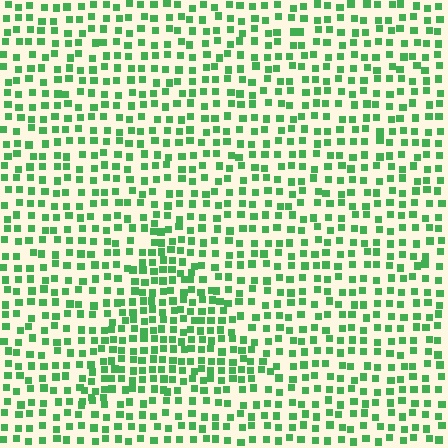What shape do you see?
I see a triangle.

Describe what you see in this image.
The image contains small green elements arranged at two different densities. A triangle-shaped region is visible where the elements are more densely packed than the surrounding area.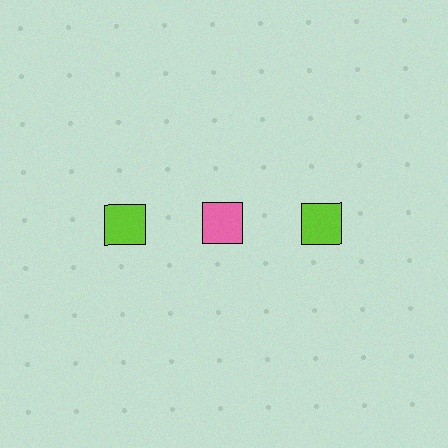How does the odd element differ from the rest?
It has a different color: pink instead of lime.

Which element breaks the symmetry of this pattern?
The pink square in the top row, second from left column breaks the symmetry. All other shapes are lime squares.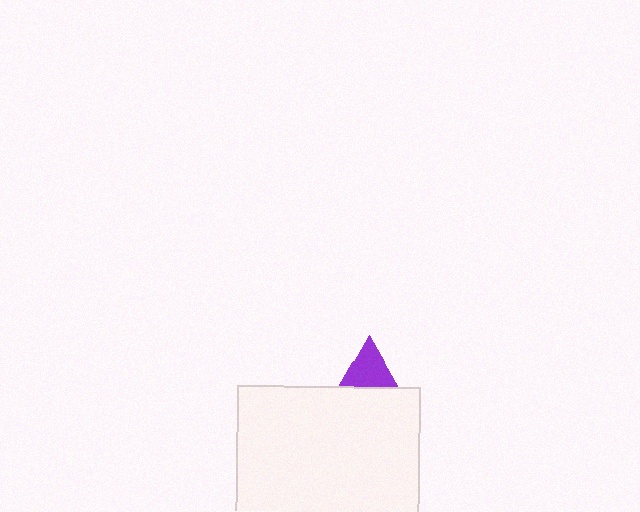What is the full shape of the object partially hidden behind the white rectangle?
The partially hidden object is a purple triangle.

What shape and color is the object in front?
The object in front is a white rectangle.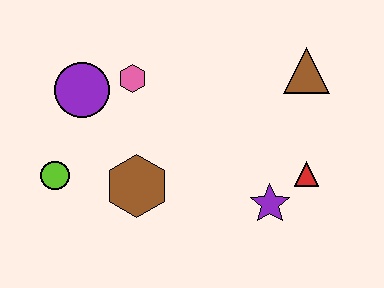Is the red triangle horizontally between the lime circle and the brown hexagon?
No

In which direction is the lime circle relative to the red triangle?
The lime circle is to the left of the red triangle.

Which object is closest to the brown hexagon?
The lime circle is closest to the brown hexagon.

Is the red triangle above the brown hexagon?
Yes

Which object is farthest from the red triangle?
The lime circle is farthest from the red triangle.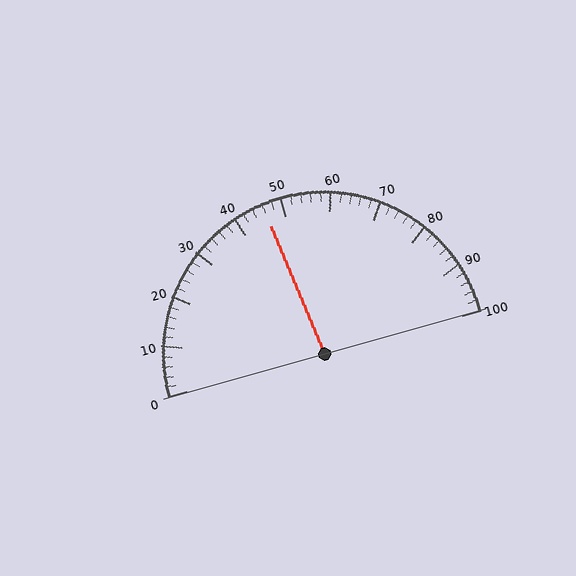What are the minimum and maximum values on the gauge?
The gauge ranges from 0 to 100.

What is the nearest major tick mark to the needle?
The nearest major tick mark is 50.